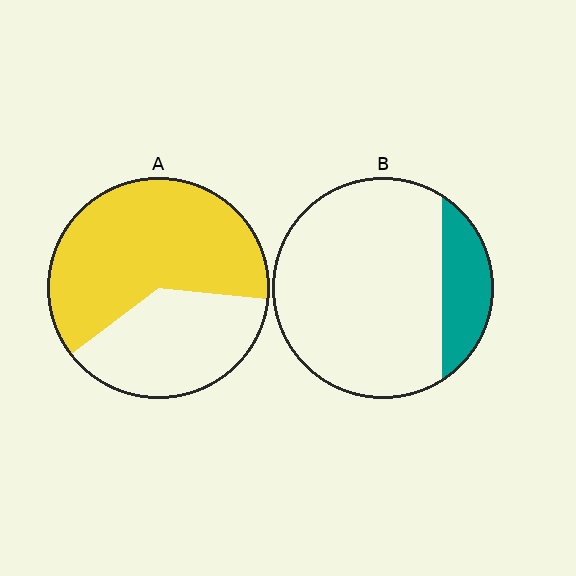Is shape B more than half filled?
No.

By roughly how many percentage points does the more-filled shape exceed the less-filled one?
By roughly 45 percentage points (A over B).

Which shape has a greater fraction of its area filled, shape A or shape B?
Shape A.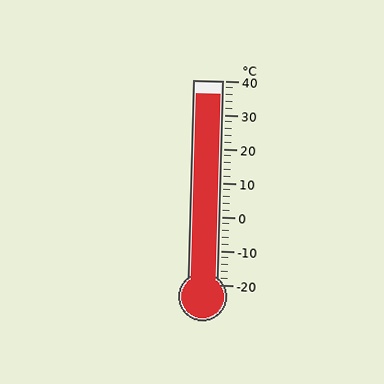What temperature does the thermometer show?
The thermometer shows approximately 36°C.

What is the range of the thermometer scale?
The thermometer scale ranges from -20°C to 40°C.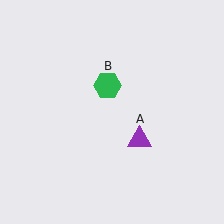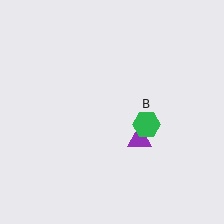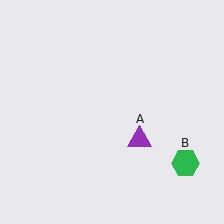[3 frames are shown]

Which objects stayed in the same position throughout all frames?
Purple triangle (object A) remained stationary.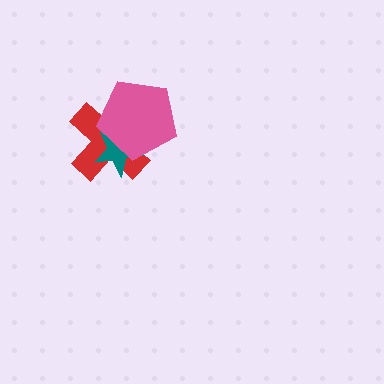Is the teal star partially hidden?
Yes, it is partially covered by another shape.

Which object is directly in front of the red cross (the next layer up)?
The teal star is directly in front of the red cross.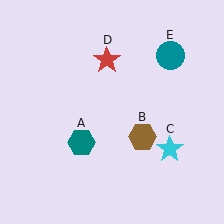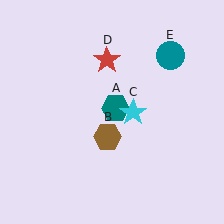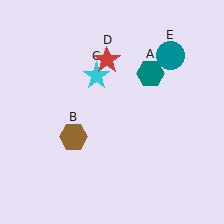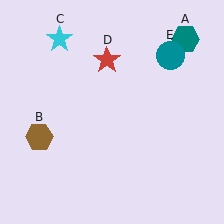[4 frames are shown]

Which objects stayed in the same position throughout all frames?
Red star (object D) and teal circle (object E) remained stationary.